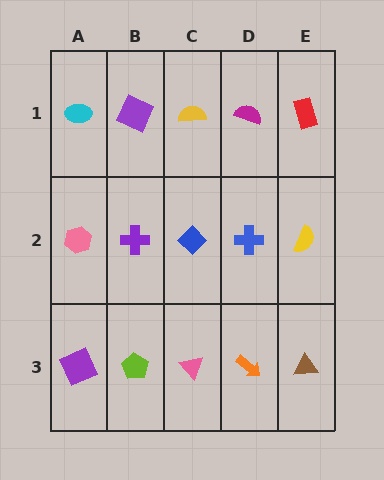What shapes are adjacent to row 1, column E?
A yellow semicircle (row 2, column E), a magenta semicircle (row 1, column D).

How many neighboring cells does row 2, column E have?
3.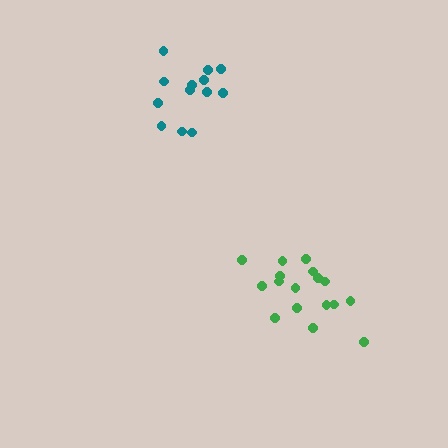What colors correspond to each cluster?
The clusters are colored: green, teal.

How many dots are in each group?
Group 1: 17 dots, Group 2: 13 dots (30 total).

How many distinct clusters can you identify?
There are 2 distinct clusters.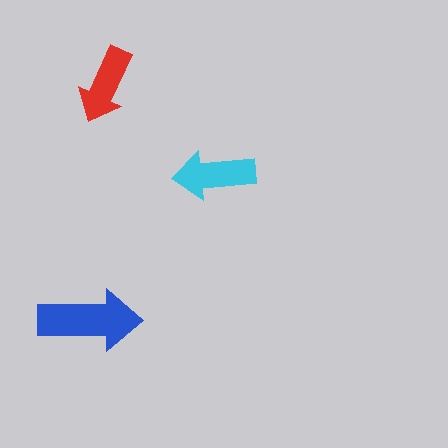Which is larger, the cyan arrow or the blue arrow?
The blue one.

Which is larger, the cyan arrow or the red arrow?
The cyan one.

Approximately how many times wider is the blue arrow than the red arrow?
About 1.5 times wider.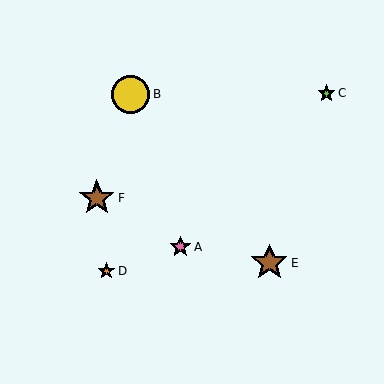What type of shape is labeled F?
Shape F is a brown star.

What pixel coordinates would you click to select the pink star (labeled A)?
Click at (180, 247) to select the pink star A.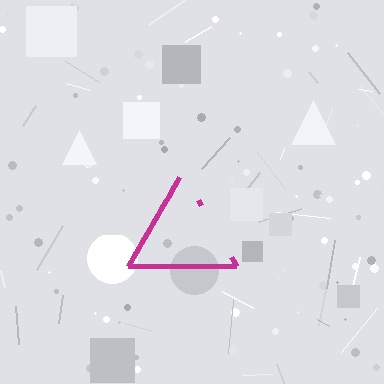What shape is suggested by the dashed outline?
The dashed outline suggests a triangle.